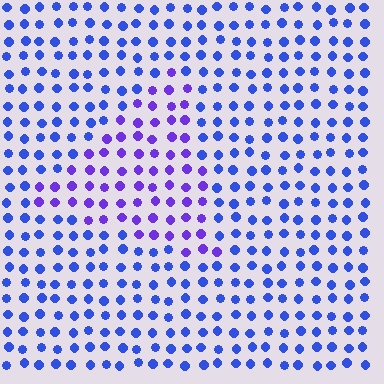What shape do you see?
I see a triangle.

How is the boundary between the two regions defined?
The boundary is defined purely by a slight shift in hue (about 33 degrees). Spacing, size, and orientation are identical on both sides.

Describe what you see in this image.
The image is filled with small blue elements in a uniform arrangement. A triangle-shaped region is visible where the elements are tinted to a slightly different hue, forming a subtle color boundary.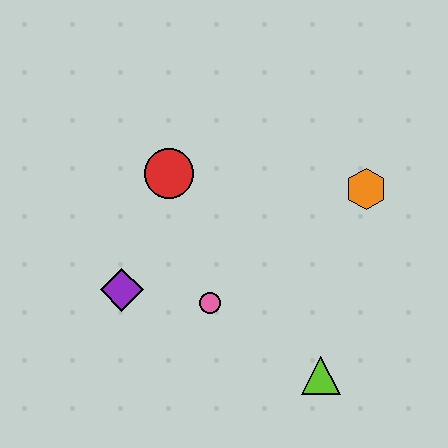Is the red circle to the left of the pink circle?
Yes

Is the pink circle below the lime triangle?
No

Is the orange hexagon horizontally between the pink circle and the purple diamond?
No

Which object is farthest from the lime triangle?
The red circle is farthest from the lime triangle.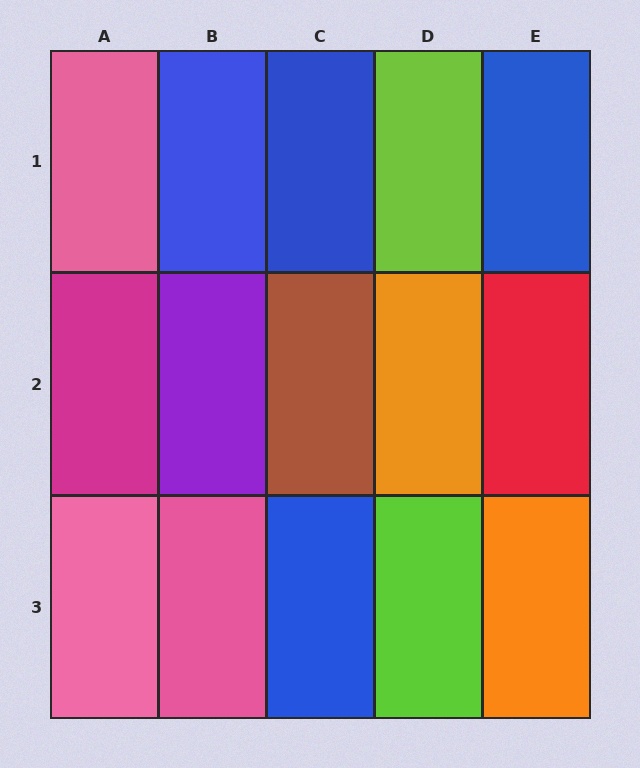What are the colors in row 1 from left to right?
Pink, blue, blue, lime, blue.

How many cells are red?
1 cell is red.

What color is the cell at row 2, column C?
Brown.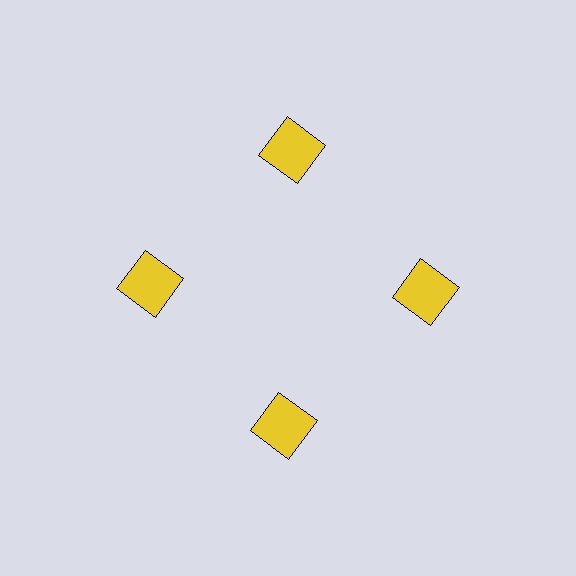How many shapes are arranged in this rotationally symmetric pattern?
There are 4 shapes, arranged in 4 groups of 1.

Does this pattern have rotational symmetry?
Yes, this pattern has 4-fold rotational symmetry. It looks the same after rotating 90 degrees around the center.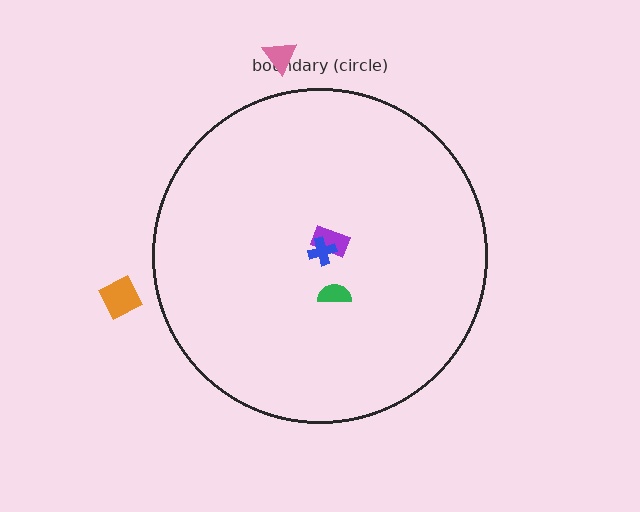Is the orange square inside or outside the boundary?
Outside.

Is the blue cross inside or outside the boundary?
Inside.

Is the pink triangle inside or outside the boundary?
Outside.